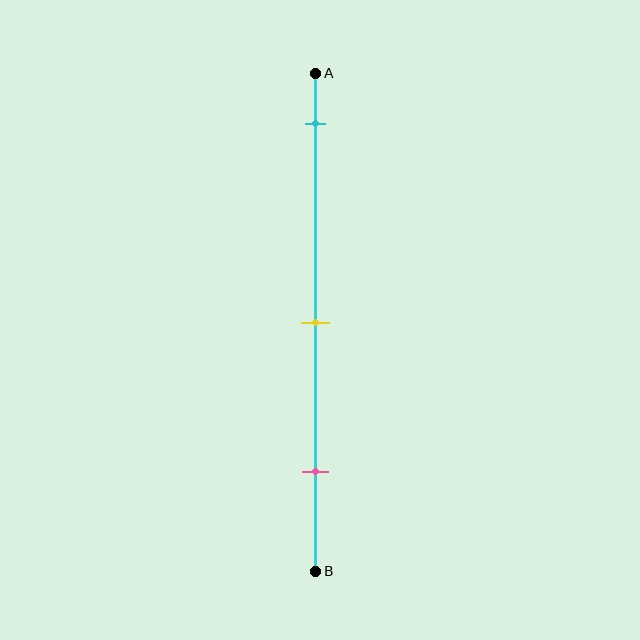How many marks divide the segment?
There are 3 marks dividing the segment.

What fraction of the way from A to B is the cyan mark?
The cyan mark is approximately 10% (0.1) of the way from A to B.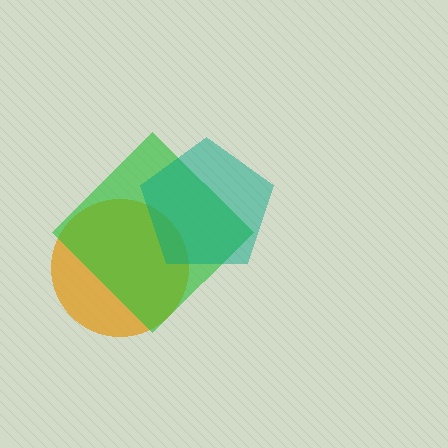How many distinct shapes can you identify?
There are 3 distinct shapes: an orange circle, a green diamond, a teal pentagon.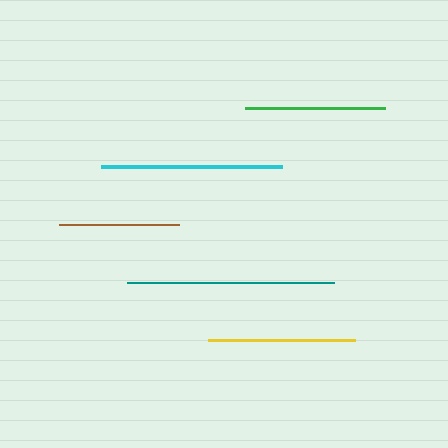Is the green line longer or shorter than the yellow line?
The yellow line is longer than the green line.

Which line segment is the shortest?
The brown line is the shortest at approximately 120 pixels.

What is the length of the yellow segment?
The yellow segment is approximately 147 pixels long.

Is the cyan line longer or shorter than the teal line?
The teal line is longer than the cyan line.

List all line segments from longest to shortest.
From longest to shortest: teal, cyan, yellow, green, brown.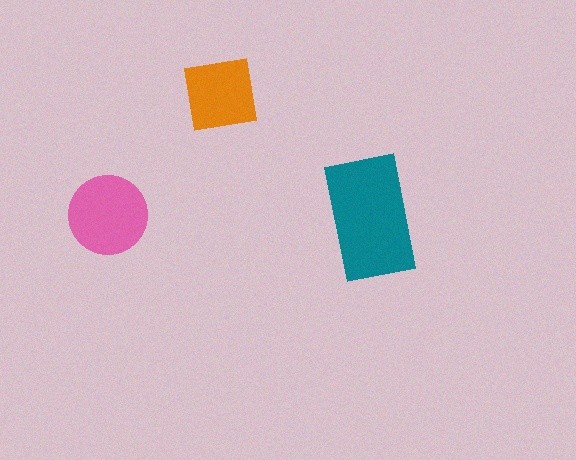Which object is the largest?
The teal rectangle.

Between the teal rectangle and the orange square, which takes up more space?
The teal rectangle.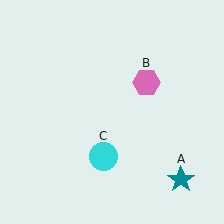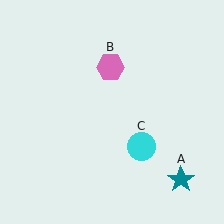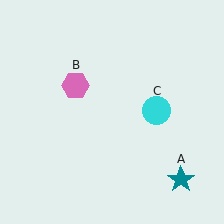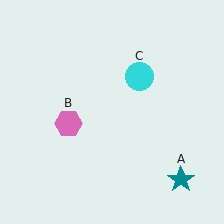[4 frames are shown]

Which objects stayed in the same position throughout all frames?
Teal star (object A) remained stationary.